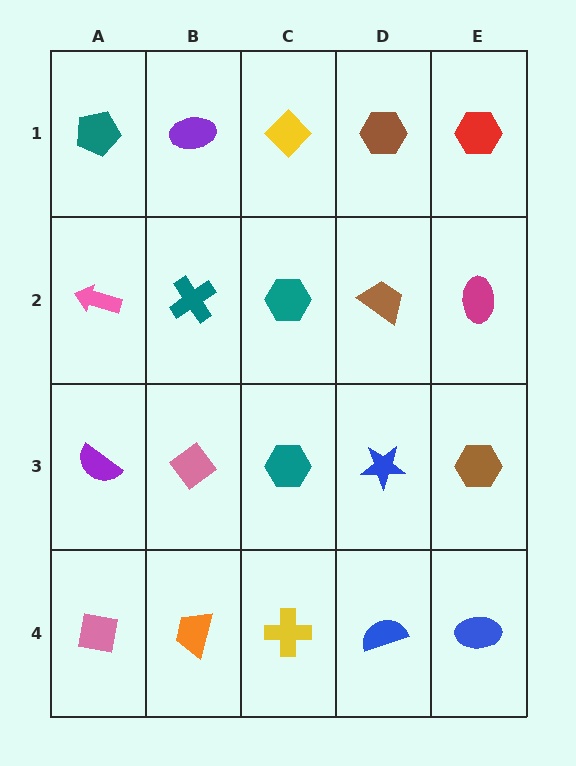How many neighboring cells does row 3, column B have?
4.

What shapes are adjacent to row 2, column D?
A brown hexagon (row 1, column D), a blue star (row 3, column D), a teal hexagon (row 2, column C), a magenta ellipse (row 2, column E).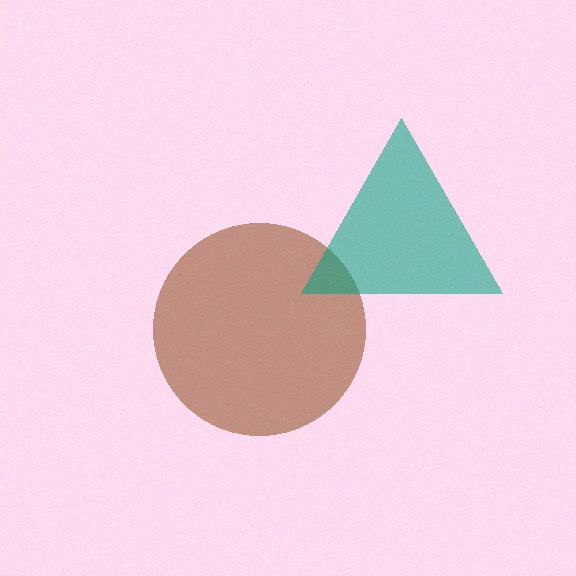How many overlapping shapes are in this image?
There are 2 overlapping shapes in the image.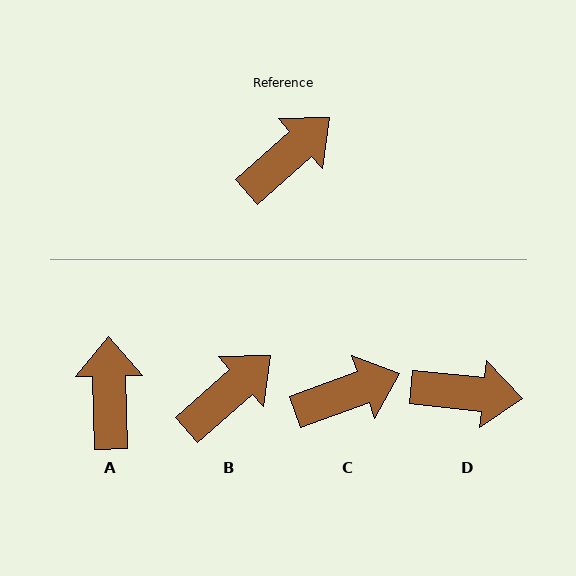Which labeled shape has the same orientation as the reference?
B.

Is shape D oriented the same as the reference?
No, it is off by about 47 degrees.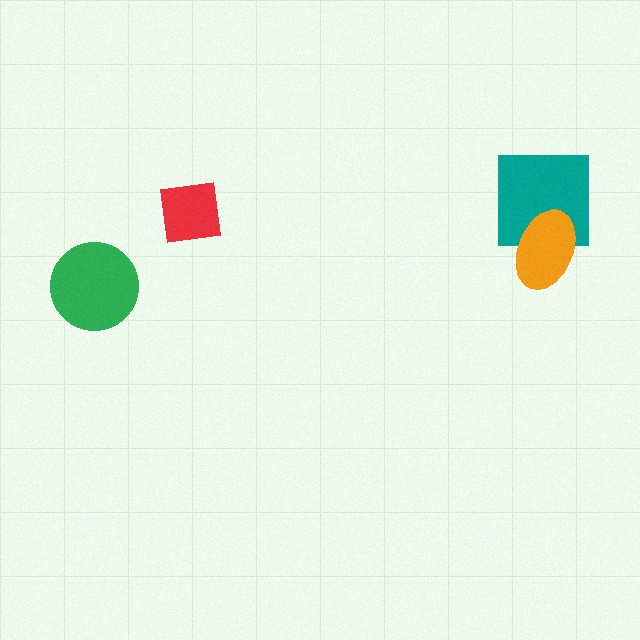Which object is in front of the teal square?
The orange ellipse is in front of the teal square.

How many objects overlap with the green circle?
0 objects overlap with the green circle.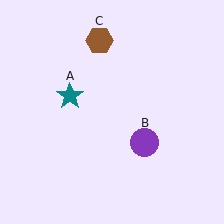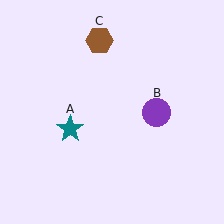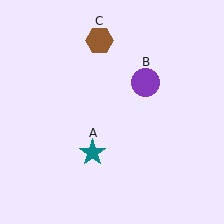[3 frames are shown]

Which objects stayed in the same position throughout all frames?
Brown hexagon (object C) remained stationary.